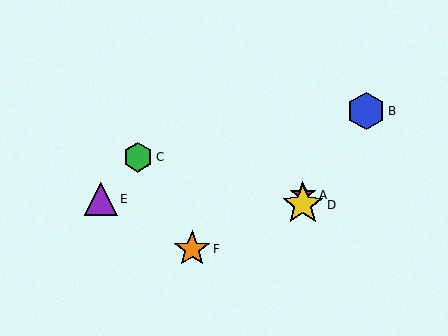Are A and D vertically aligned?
Yes, both are at x≈303.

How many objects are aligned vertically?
2 objects (A, D) are aligned vertically.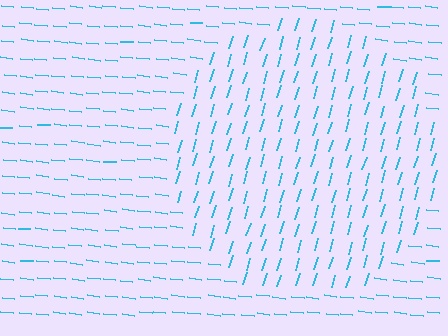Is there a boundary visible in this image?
Yes, there is a texture boundary formed by a change in line orientation.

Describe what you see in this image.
The image is filled with small cyan line segments. A circle region in the image has lines oriented differently from the surrounding lines, creating a visible texture boundary.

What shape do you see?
I see a circle.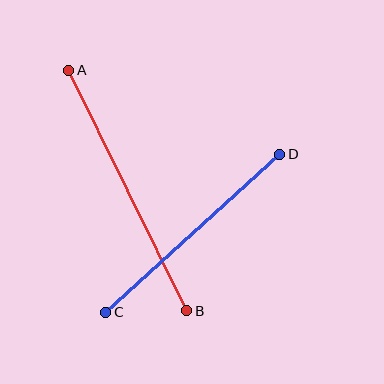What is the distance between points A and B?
The distance is approximately 268 pixels.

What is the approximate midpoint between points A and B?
The midpoint is at approximately (128, 191) pixels.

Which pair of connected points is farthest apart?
Points A and B are farthest apart.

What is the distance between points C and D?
The distance is approximately 235 pixels.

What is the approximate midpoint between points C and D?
The midpoint is at approximately (193, 233) pixels.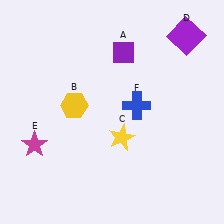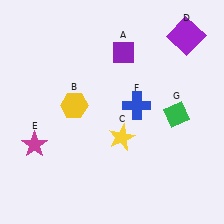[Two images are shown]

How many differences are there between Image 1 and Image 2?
There is 1 difference between the two images.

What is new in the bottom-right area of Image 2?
A green diamond (G) was added in the bottom-right area of Image 2.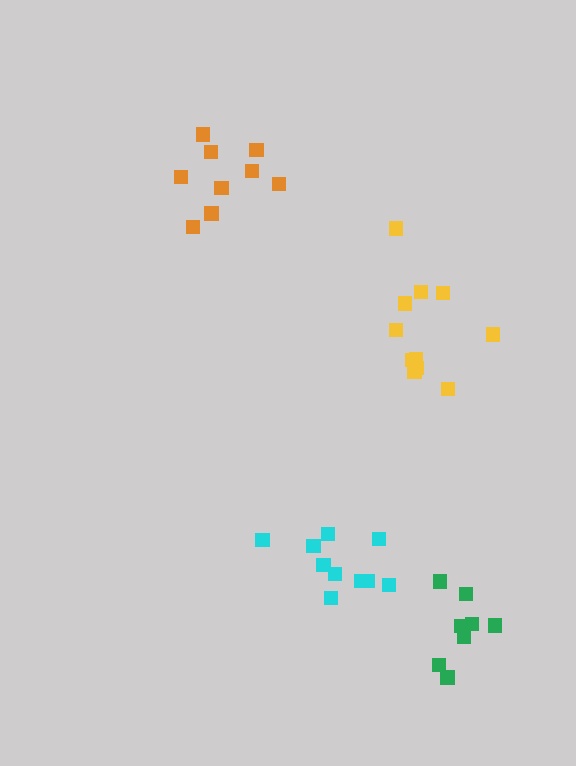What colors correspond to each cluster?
The clusters are colored: yellow, cyan, green, orange.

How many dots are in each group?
Group 1: 11 dots, Group 2: 10 dots, Group 3: 8 dots, Group 4: 9 dots (38 total).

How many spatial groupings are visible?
There are 4 spatial groupings.